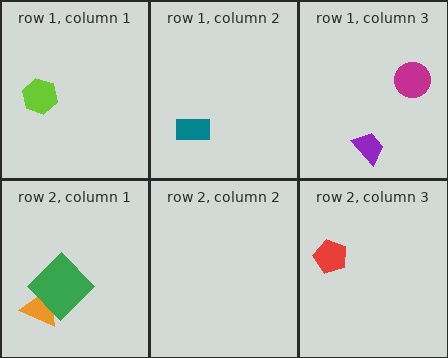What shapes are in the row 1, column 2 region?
The teal rectangle.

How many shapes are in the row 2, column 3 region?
1.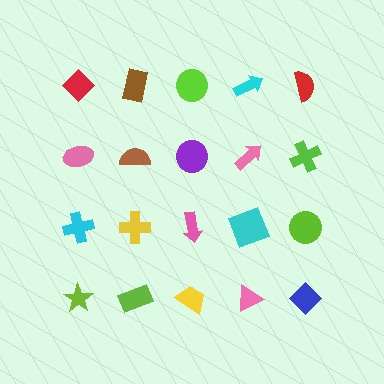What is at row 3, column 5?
A lime circle.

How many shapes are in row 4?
5 shapes.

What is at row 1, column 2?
A brown rectangle.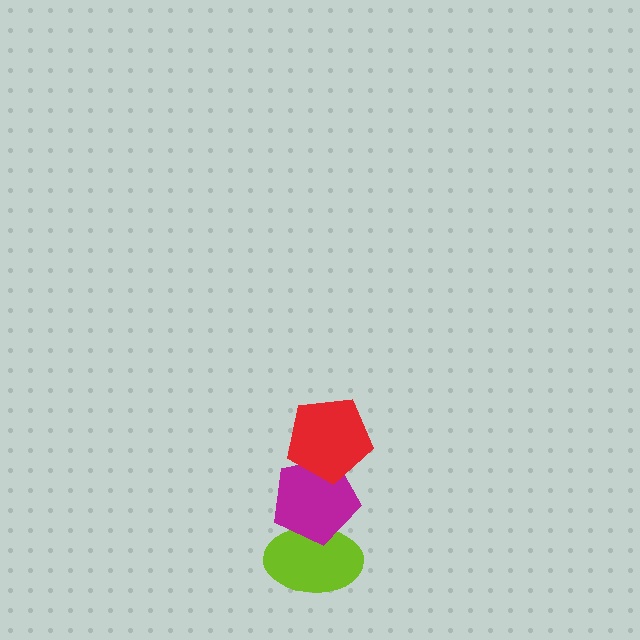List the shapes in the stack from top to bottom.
From top to bottom: the red pentagon, the magenta pentagon, the lime ellipse.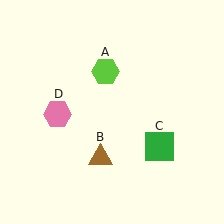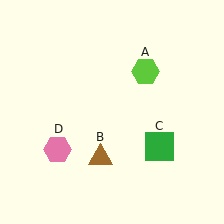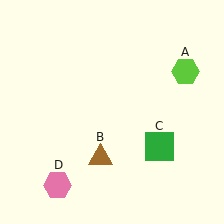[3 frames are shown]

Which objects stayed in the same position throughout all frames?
Brown triangle (object B) and green square (object C) remained stationary.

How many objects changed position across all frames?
2 objects changed position: lime hexagon (object A), pink hexagon (object D).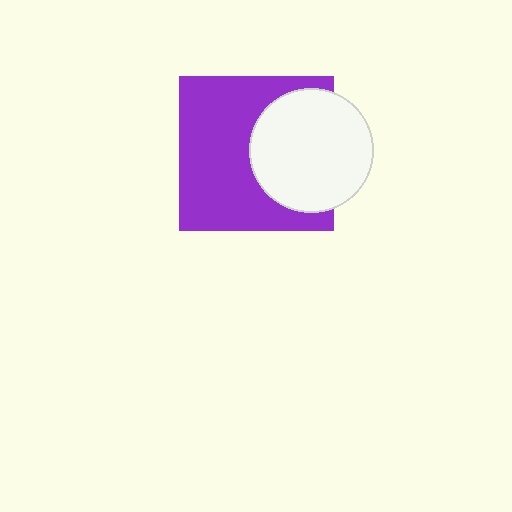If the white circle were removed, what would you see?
You would see the complete purple square.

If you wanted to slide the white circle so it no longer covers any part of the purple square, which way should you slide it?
Slide it right — that is the most direct way to separate the two shapes.